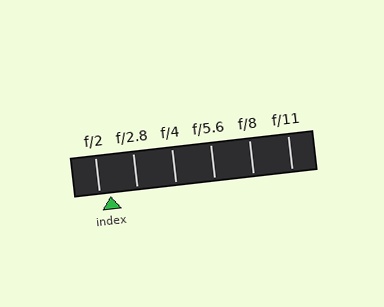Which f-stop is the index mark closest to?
The index mark is closest to f/2.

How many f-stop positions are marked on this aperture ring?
There are 6 f-stop positions marked.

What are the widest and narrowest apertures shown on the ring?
The widest aperture shown is f/2 and the narrowest is f/11.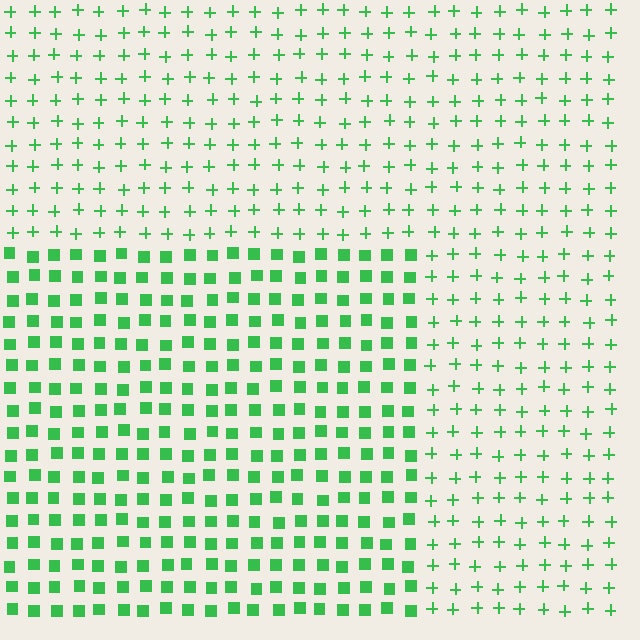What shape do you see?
I see a rectangle.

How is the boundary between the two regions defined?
The boundary is defined by a change in element shape: squares inside vs. plus signs outside. All elements share the same color and spacing.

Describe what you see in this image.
The image is filled with small green elements arranged in a uniform grid. A rectangle-shaped region contains squares, while the surrounding area contains plus signs. The boundary is defined purely by the change in element shape.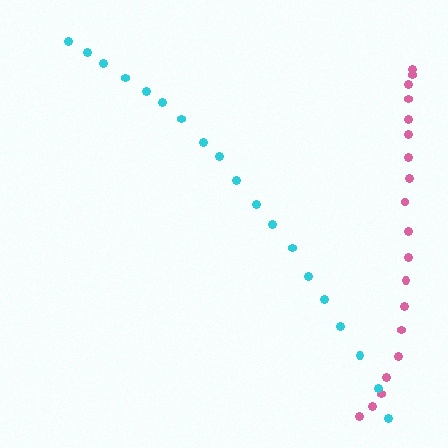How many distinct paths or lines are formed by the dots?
There are 2 distinct paths.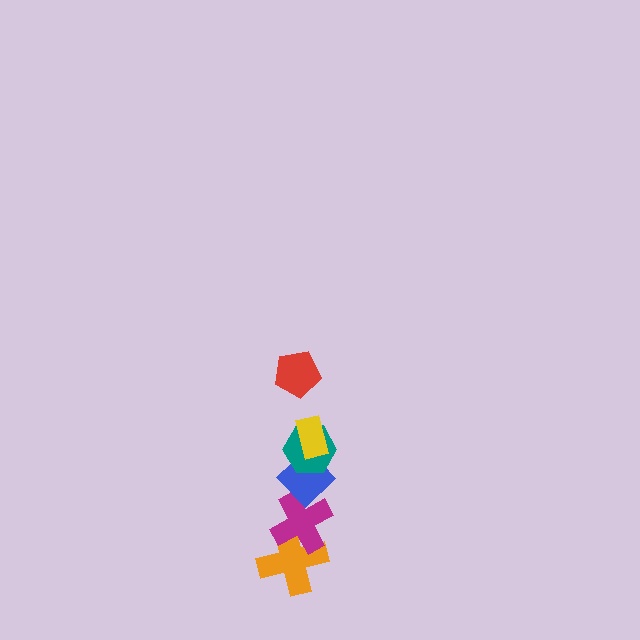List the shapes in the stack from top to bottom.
From top to bottom: the red pentagon, the yellow rectangle, the teal hexagon, the blue diamond, the magenta cross, the orange cross.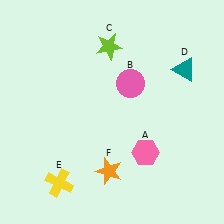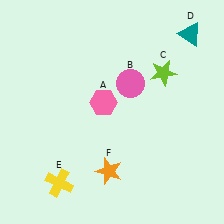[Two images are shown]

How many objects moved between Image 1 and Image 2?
3 objects moved between the two images.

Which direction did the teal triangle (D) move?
The teal triangle (D) moved up.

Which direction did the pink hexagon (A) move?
The pink hexagon (A) moved up.